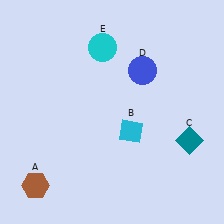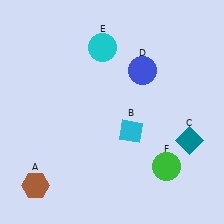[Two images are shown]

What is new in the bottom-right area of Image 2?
A green circle (F) was added in the bottom-right area of Image 2.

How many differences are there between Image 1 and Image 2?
There is 1 difference between the two images.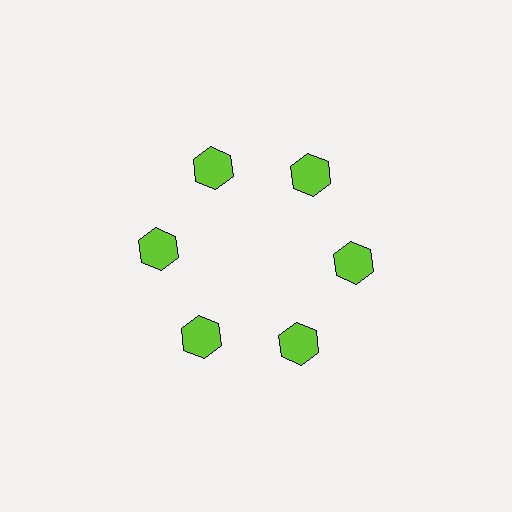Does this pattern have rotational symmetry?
Yes, this pattern has 6-fold rotational symmetry. It looks the same after rotating 60 degrees around the center.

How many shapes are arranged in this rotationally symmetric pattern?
There are 6 shapes, arranged in 6 groups of 1.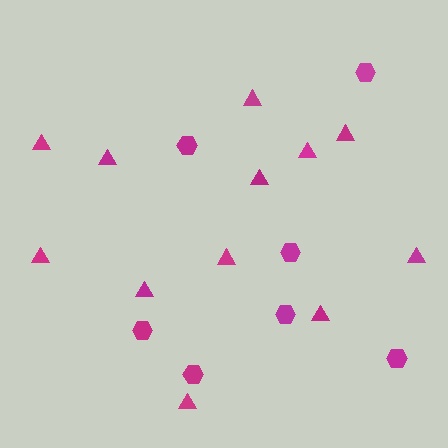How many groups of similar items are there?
There are 2 groups: one group of triangles (12) and one group of hexagons (7).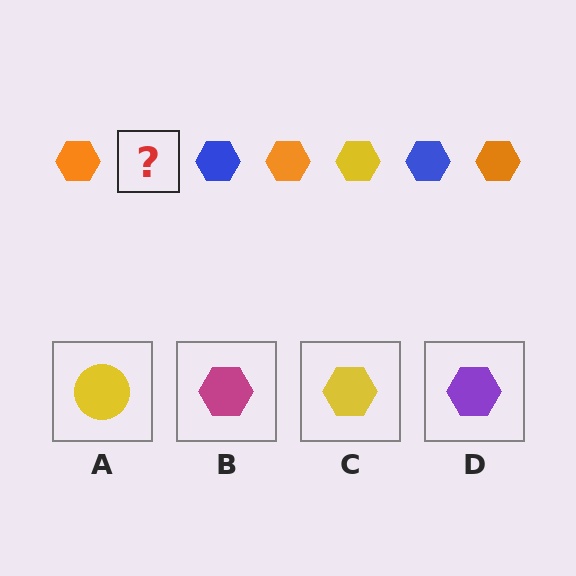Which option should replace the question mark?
Option C.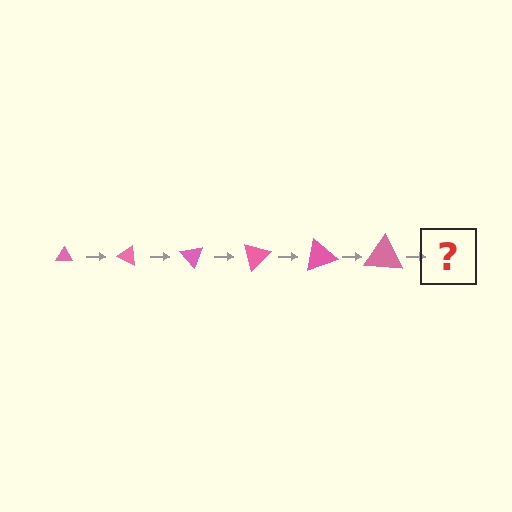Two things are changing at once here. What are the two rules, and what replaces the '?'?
The two rules are that the triangle grows larger each step and it rotates 25 degrees each step. The '?' should be a triangle, larger than the previous one and rotated 150 degrees from the start.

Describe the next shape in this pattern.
It should be a triangle, larger than the previous one and rotated 150 degrees from the start.